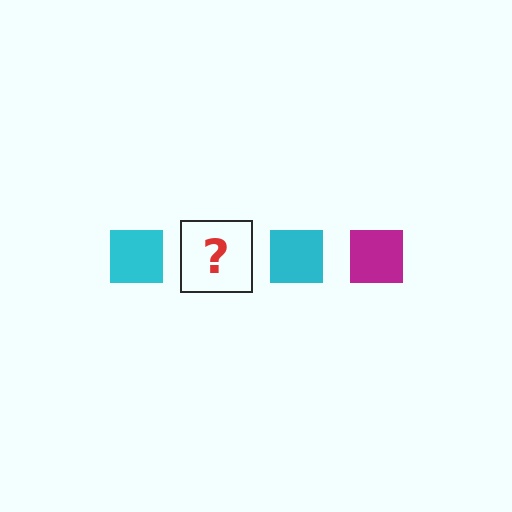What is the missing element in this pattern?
The missing element is a magenta square.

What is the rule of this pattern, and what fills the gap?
The rule is that the pattern cycles through cyan, magenta squares. The gap should be filled with a magenta square.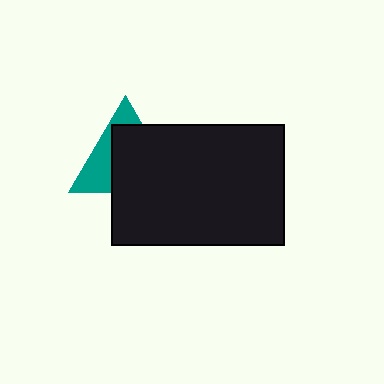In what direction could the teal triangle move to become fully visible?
The teal triangle could move toward the upper-left. That would shift it out from behind the black rectangle entirely.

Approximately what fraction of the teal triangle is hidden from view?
Roughly 63% of the teal triangle is hidden behind the black rectangle.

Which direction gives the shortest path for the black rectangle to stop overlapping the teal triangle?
Moving toward the lower-right gives the shortest separation.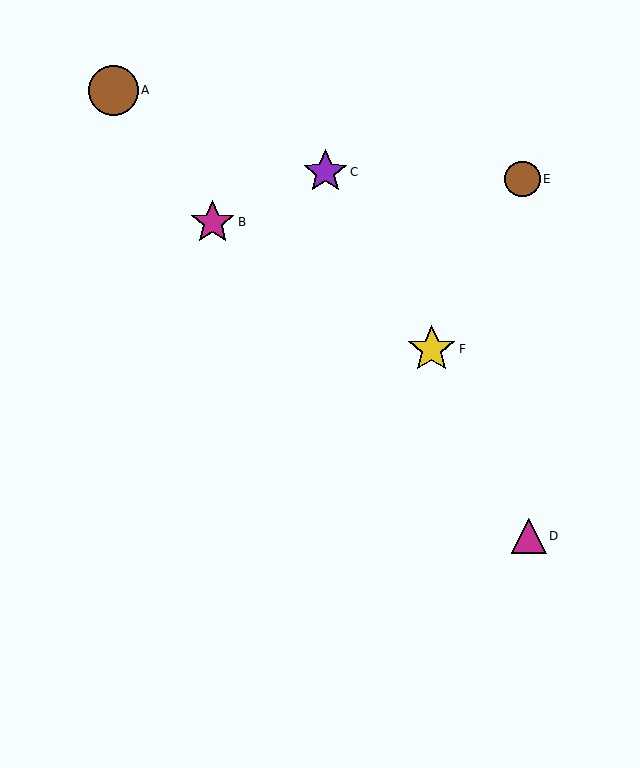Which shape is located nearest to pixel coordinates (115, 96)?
The brown circle (labeled A) at (113, 90) is nearest to that location.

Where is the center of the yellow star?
The center of the yellow star is at (432, 349).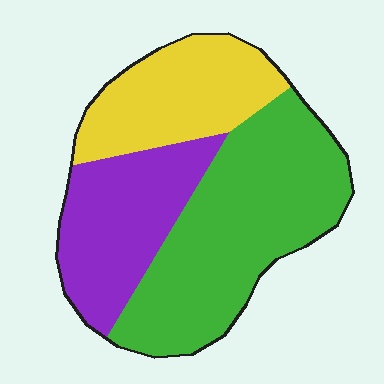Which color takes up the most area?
Green, at roughly 45%.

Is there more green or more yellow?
Green.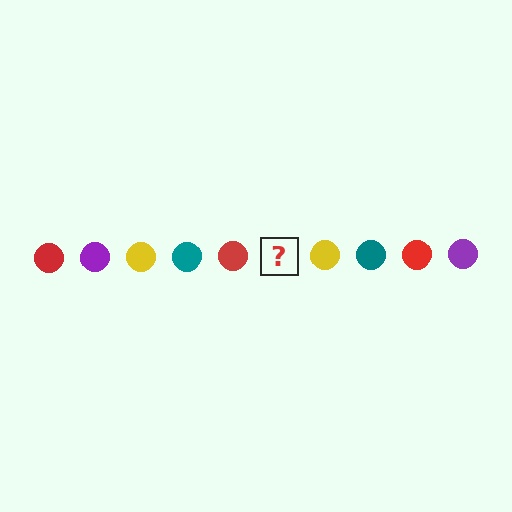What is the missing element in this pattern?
The missing element is a purple circle.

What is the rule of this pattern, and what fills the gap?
The rule is that the pattern cycles through red, purple, yellow, teal circles. The gap should be filled with a purple circle.